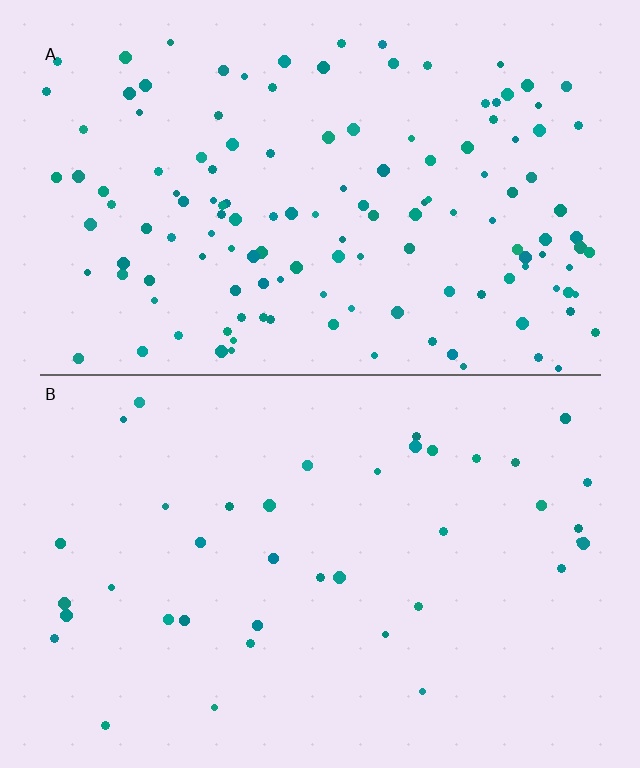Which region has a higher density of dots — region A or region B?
A (the top).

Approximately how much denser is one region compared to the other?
Approximately 3.5× — region A over region B.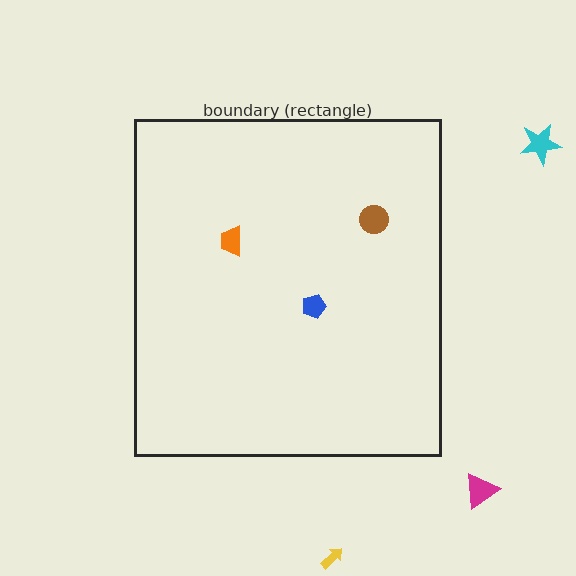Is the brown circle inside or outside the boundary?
Inside.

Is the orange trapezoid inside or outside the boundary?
Inside.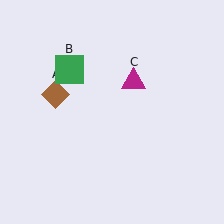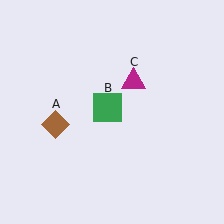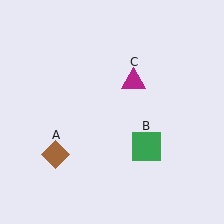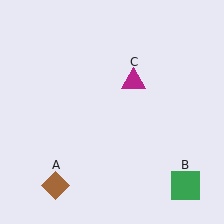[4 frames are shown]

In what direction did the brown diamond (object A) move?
The brown diamond (object A) moved down.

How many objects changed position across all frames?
2 objects changed position: brown diamond (object A), green square (object B).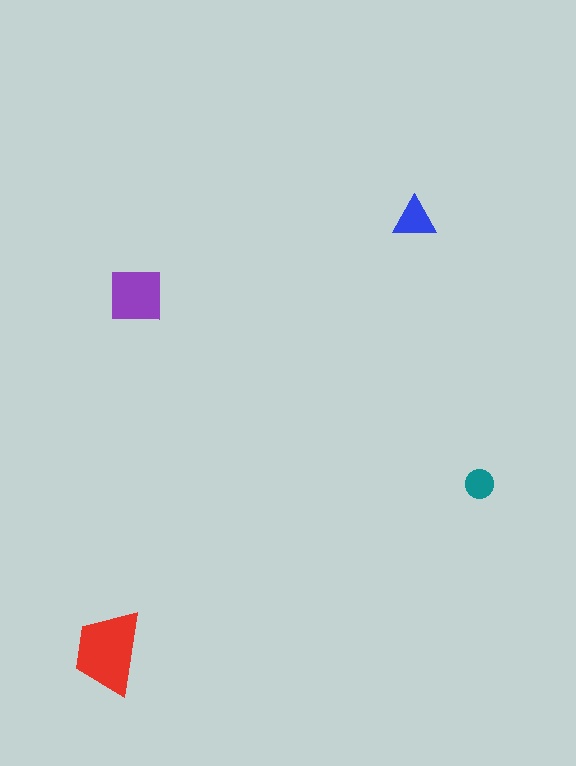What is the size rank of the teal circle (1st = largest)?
4th.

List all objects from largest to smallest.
The red trapezoid, the purple square, the blue triangle, the teal circle.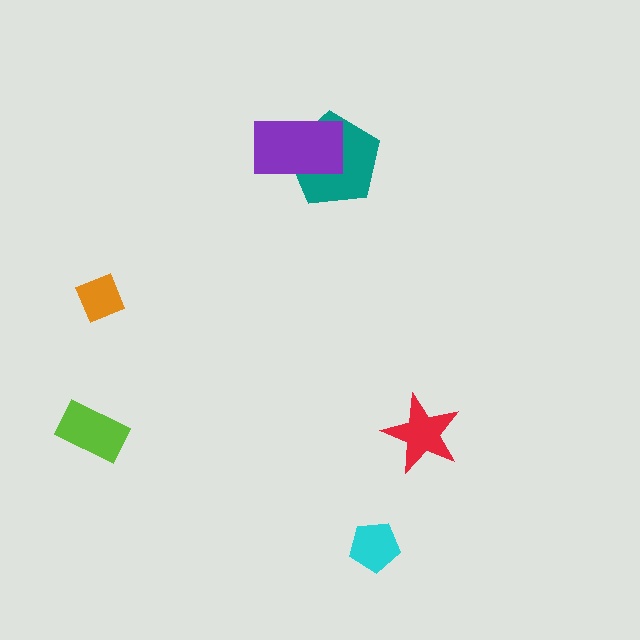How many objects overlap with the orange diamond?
0 objects overlap with the orange diamond.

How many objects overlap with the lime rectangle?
0 objects overlap with the lime rectangle.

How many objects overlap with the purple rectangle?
1 object overlaps with the purple rectangle.